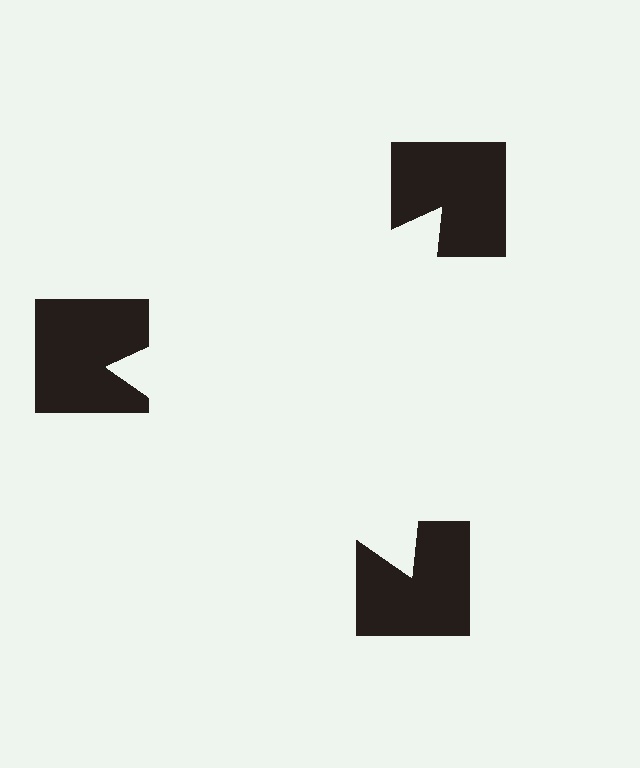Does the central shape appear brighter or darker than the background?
It typically appears slightly brighter than the background, even though no actual brightness change is drawn.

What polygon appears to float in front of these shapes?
An illusory triangle — its edges are inferred from the aligned wedge cuts in the notched squares, not physically drawn.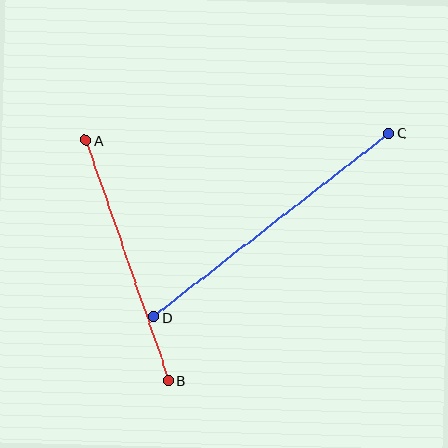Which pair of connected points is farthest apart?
Points C and D are farthest apart.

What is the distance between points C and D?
The distance is approximately 299 pixels.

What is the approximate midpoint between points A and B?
The midpoint is at approximately (127, 261) pixels.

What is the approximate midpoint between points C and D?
The midpoint is at approximately (271, 225) pixels.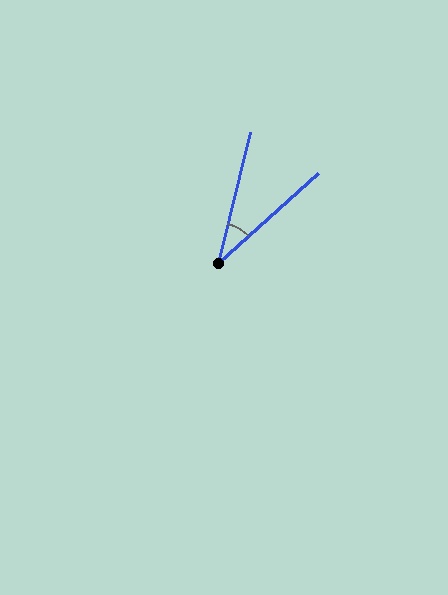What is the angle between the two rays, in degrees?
Approximately 34 degrees.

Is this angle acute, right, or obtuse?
It is acute.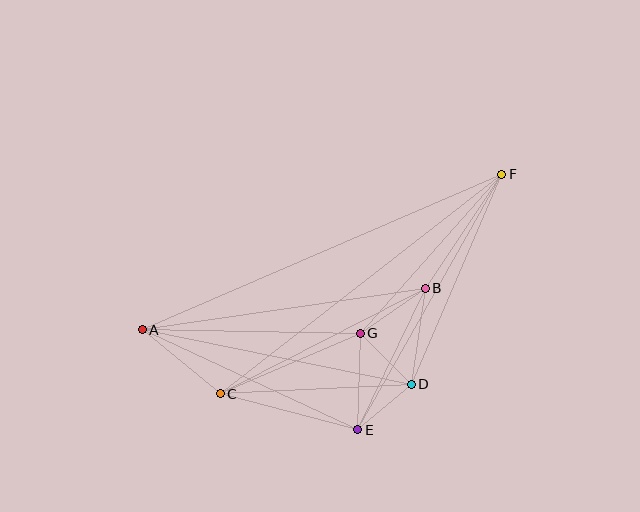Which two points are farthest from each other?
Points A and F are farthest from each other.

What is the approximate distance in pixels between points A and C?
The distance between A and C is approximately 101 pixels.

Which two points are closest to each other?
Points D and E are closest to each other.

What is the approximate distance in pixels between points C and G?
The distance between C and G is approximately 153 pixels.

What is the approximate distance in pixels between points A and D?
The distance between A and D is approximately 275 pixels.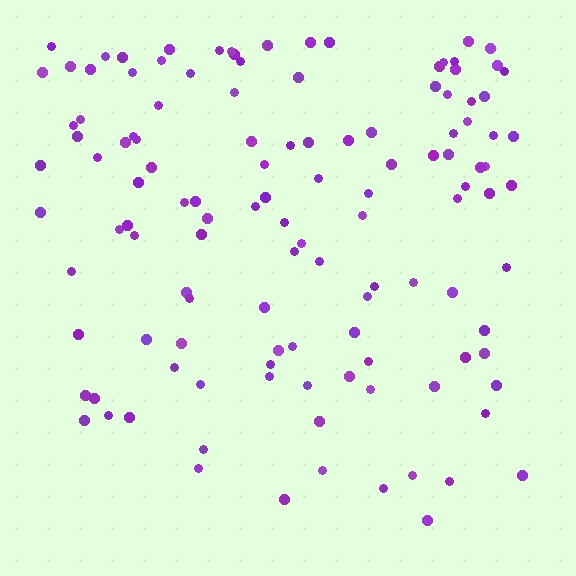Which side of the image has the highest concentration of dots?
The top.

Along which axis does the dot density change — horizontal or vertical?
Vertical.